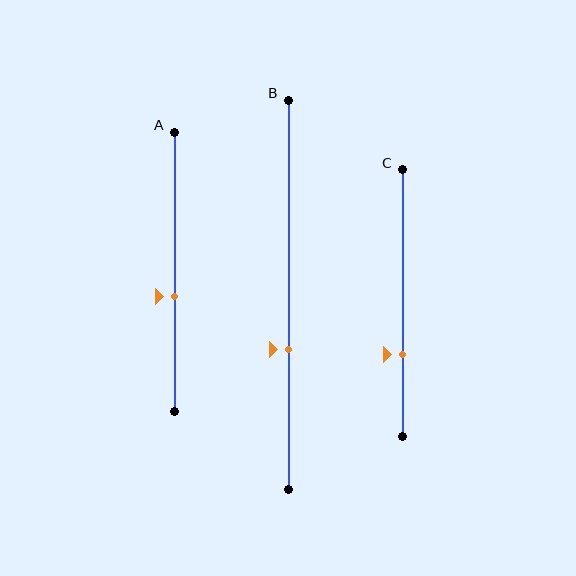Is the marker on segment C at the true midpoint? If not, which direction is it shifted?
No, the marker on segment C is shifted downward by about 19% of the segment length.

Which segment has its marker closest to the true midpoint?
Segment A has its marker closest to the true midpoint.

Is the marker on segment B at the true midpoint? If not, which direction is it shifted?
No, the marker on segment B is shifted downward by about 14% of the segment length.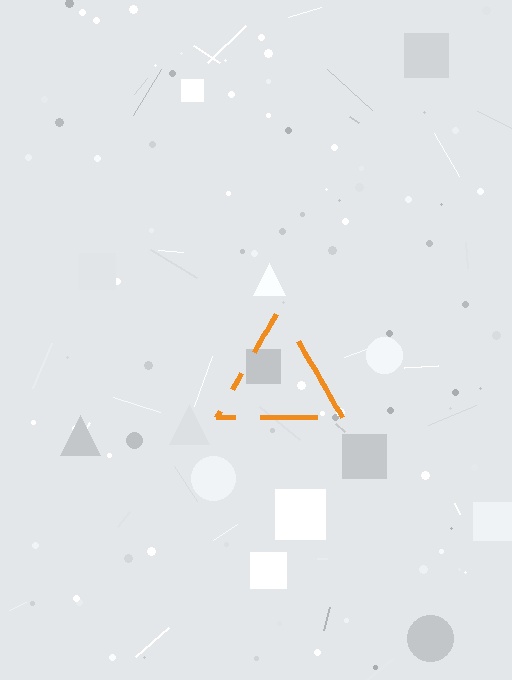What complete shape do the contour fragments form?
The contour fragments form a triangle.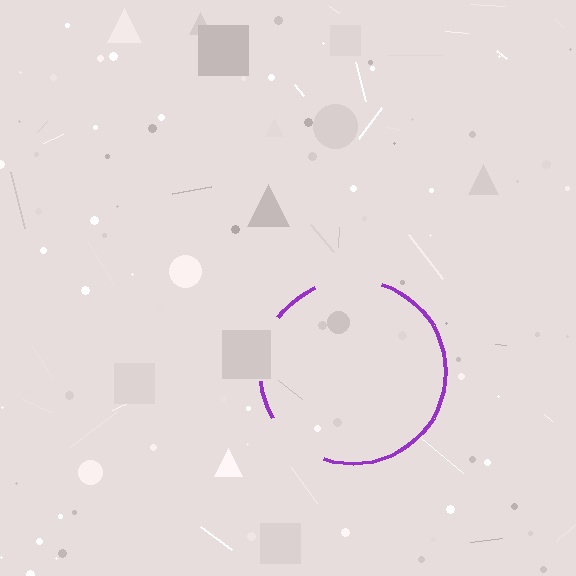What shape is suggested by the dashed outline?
The dashed outline suggests a circle.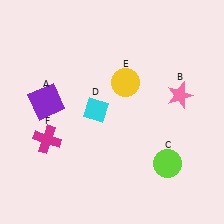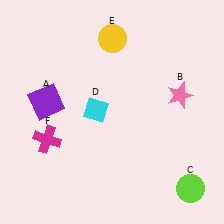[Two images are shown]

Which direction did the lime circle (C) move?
The lime circle (C) moved down.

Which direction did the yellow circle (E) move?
The yellow circle (E) moved up.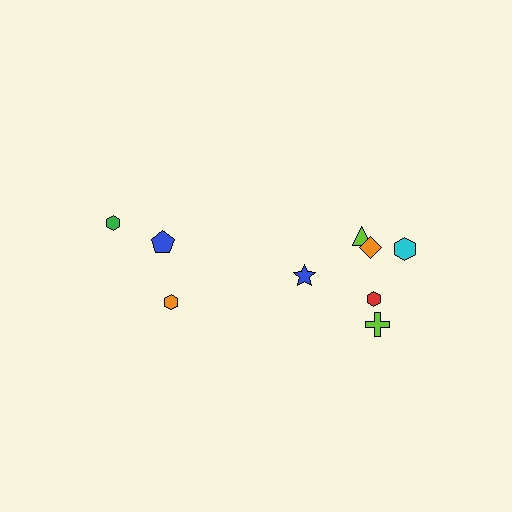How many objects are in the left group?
There are 3 objects.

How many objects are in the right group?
There are 6 objects.